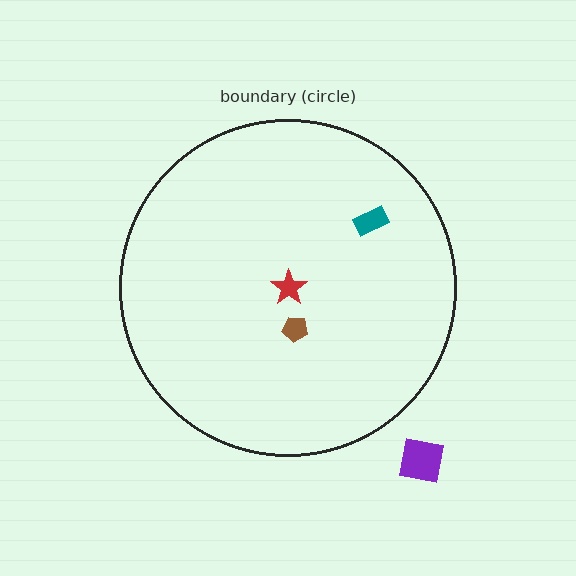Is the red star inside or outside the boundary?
Inside.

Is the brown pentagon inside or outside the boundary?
Inside.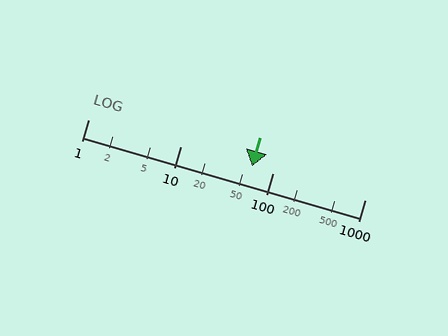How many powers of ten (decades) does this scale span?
The scale spans 3 decades, from 1 to 1000.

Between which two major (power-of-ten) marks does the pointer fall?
The pointer is between 10 and 100.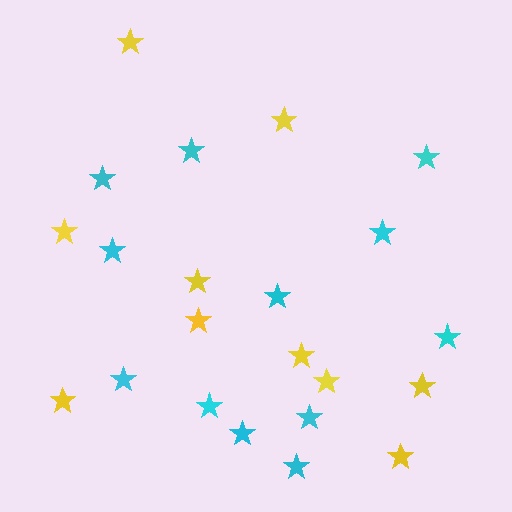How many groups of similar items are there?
There are 2 groups: one group of yellow stars (10) and one group of cyan stars (12).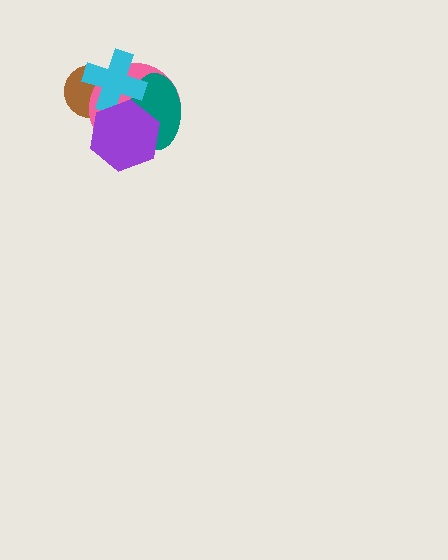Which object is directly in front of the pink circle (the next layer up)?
The teal ellipse is directly in front of the pink circle.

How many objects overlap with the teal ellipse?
3 objects overlap with the teal ellipse.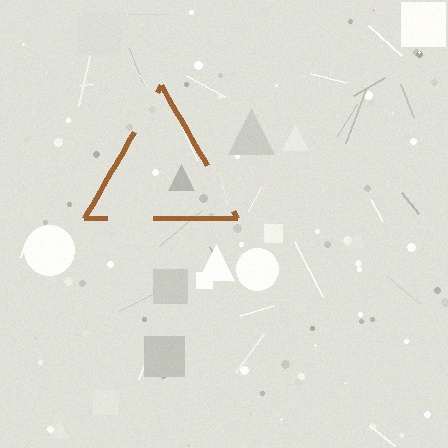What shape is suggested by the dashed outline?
The dashed outline suggests a triangle.